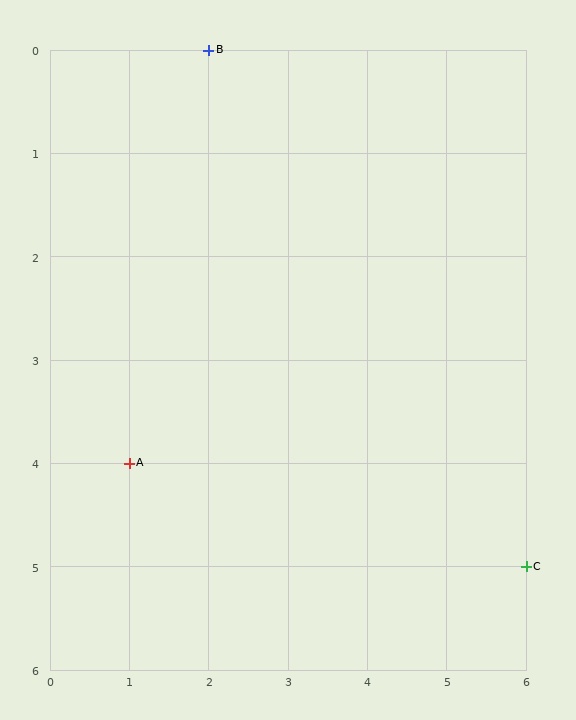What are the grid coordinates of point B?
Point B is at grid coordinates (2, 0).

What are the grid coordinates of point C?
Point C is at grid coordinates (6, 5).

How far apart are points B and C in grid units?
Points B and C are 4 columns and 5 rows apart (about 6.4 grid units diagonally).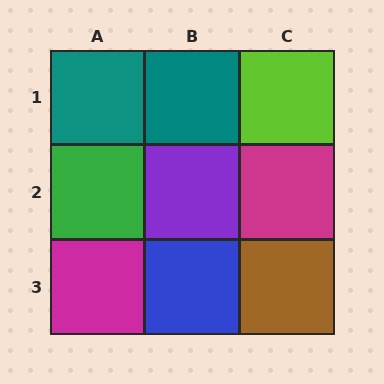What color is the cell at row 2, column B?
Purple.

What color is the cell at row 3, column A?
Magenta.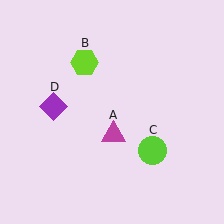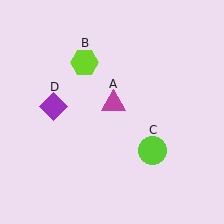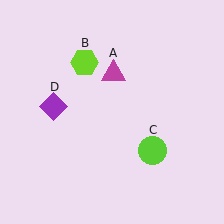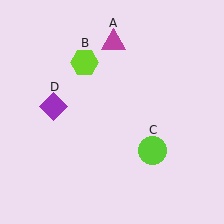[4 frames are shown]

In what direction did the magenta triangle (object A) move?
The magenta triangle (object A) moved up.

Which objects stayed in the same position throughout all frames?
Lime hexagon (object B) and lime circle (object C) and purple diamond (object D) remained stationary.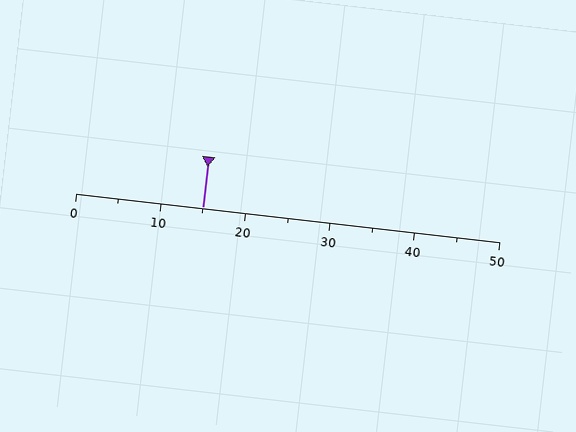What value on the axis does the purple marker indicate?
The marker indicates approximately 15.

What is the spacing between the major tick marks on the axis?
The major ticks are spaced 10 apart.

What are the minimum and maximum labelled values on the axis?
The axis runs from 0 to 50.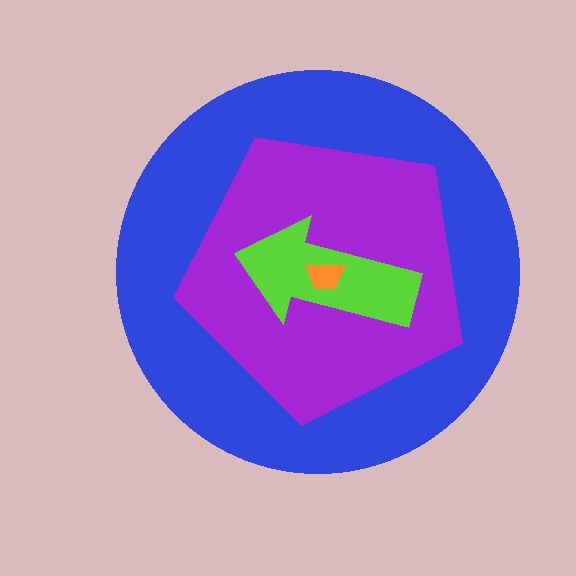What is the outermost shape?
The blue circle.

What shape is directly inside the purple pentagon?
The lime arrow.